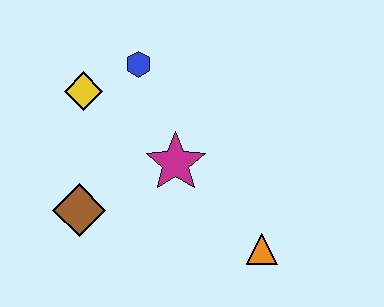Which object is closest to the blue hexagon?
The yellow diamond is closest to the blue hexagon.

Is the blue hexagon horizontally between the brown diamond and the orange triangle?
Yes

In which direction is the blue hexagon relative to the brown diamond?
The blue hexagon is above the brown diamond.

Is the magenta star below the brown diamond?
No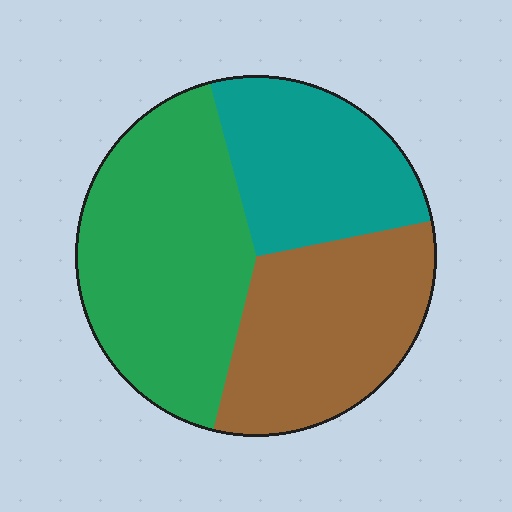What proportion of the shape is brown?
Brown takes up about one third (1/3) of the shape.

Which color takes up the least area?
Teal, at roughly 25%.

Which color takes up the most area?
Green, at roughly 40%.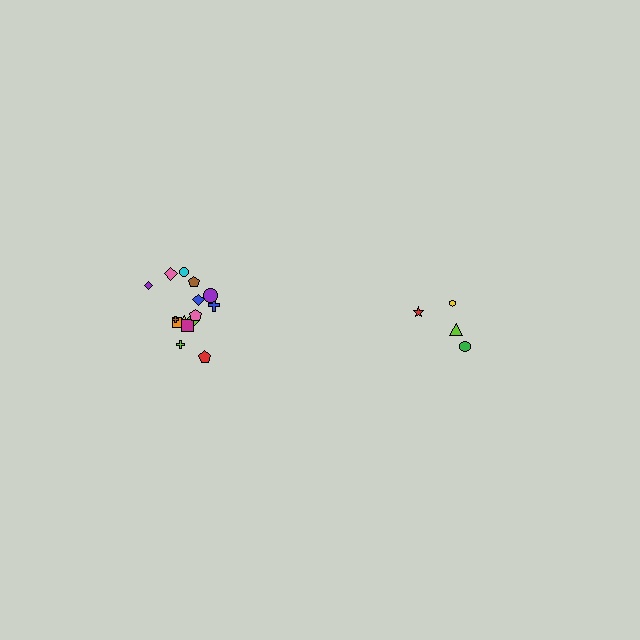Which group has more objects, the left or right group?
The left group.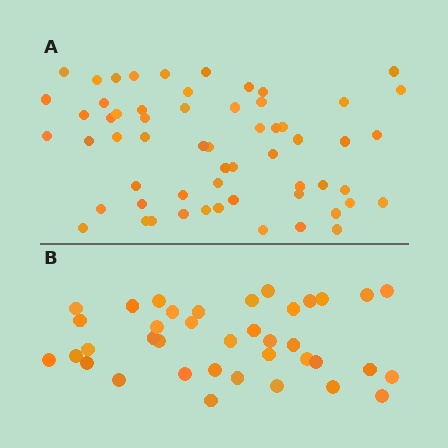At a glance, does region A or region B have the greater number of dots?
Region A (the top region) has more dots.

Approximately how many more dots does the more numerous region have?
Region A has approximately 20 more dots than region B.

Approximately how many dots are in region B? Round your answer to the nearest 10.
About 40 dots. (The exact count is 38, which rounds to 40.)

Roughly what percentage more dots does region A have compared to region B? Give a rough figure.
About 55% more.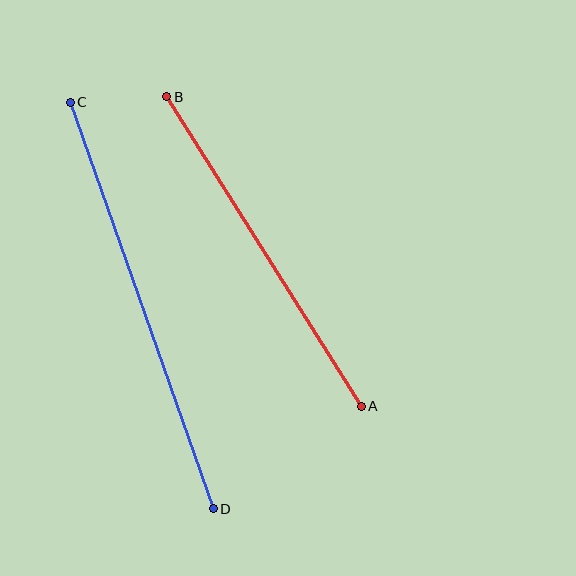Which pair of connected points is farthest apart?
Points C and D are farthest apart.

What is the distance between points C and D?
The distance is approximately 431 pixels.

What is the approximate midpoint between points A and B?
The midpoint is at approximately (264, 251) pixels.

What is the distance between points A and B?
The distance is approximately 365 pixels.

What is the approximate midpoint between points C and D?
The midpoint is at approximately (142, 305) pixels.